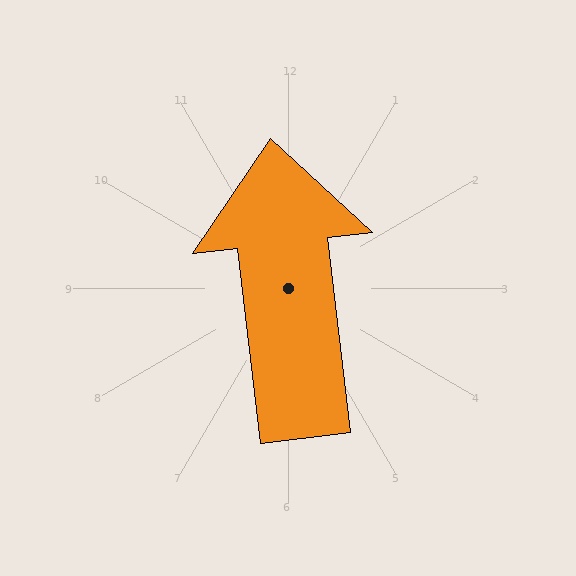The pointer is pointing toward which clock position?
Roughly 12 o'clock.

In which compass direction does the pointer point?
North.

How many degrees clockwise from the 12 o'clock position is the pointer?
Approximately 353 degrees.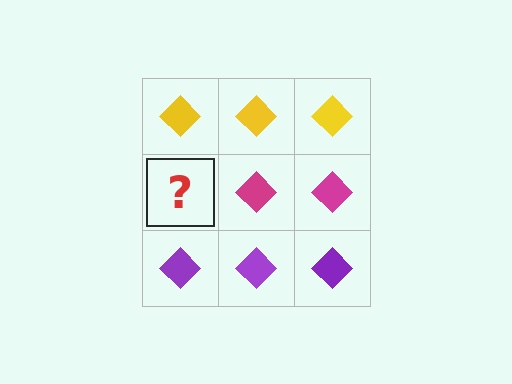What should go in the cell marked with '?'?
The missing cell should contain a magenta diamond.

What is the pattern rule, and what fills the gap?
The rule is that each row has a consistent color. The gap should be filled with a magenta diamond.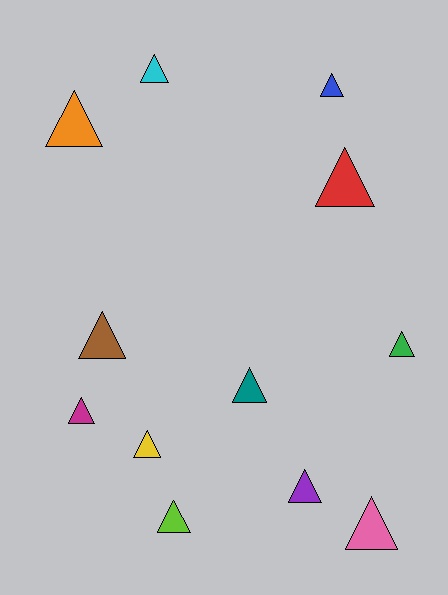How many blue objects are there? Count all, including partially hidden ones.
There is 1 blue object.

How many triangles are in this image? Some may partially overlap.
There are 12 triangles.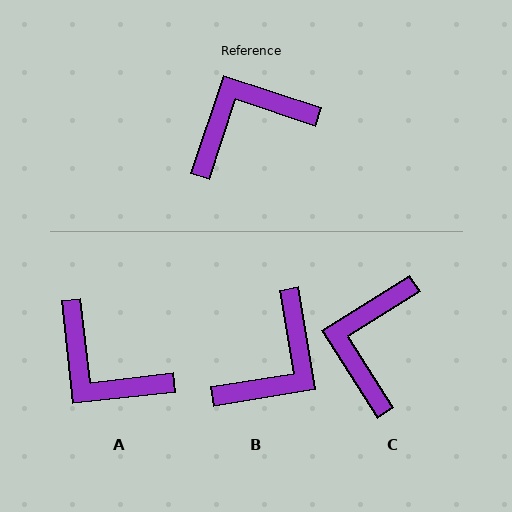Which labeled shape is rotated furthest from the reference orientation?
B, about 152 degrees away.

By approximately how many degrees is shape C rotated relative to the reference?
Approximately 51 degrees counter-clockwise.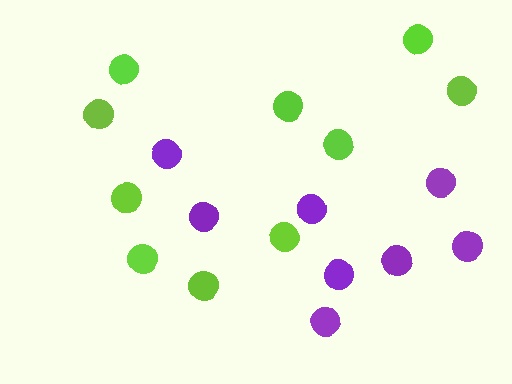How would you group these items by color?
There are 2 groups: one group of purple circles (8) and one group of lime circles (10).